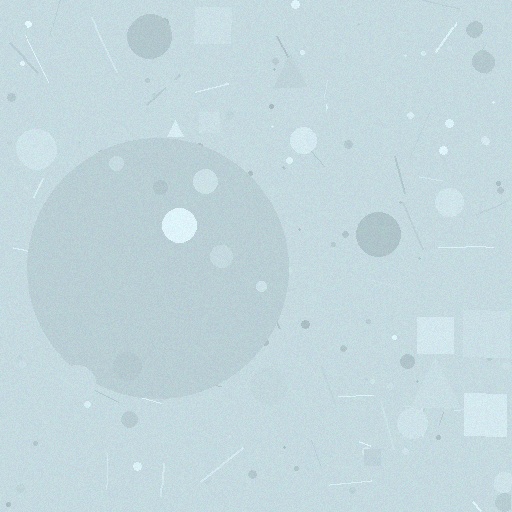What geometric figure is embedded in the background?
A circle is embedded in the background.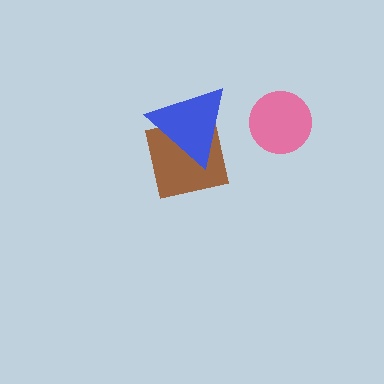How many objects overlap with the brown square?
1 object overlaps with the brown square.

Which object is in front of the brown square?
The blue triangle is in front of the brown square.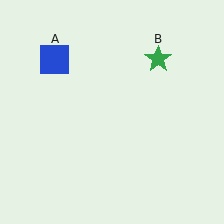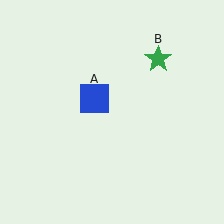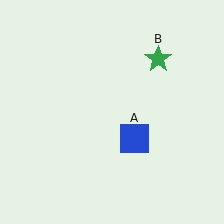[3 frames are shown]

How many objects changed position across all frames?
1 object changed position: blue square (object A).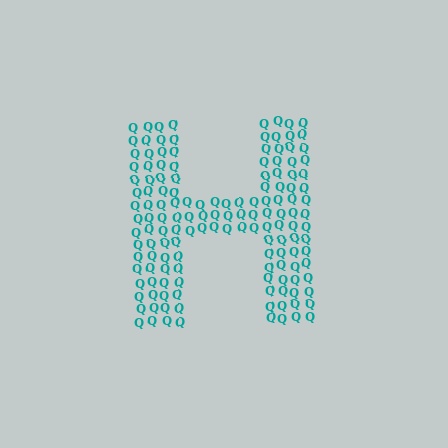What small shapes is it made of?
It is made of small letter Q's.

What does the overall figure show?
The overall figure shows the letter H.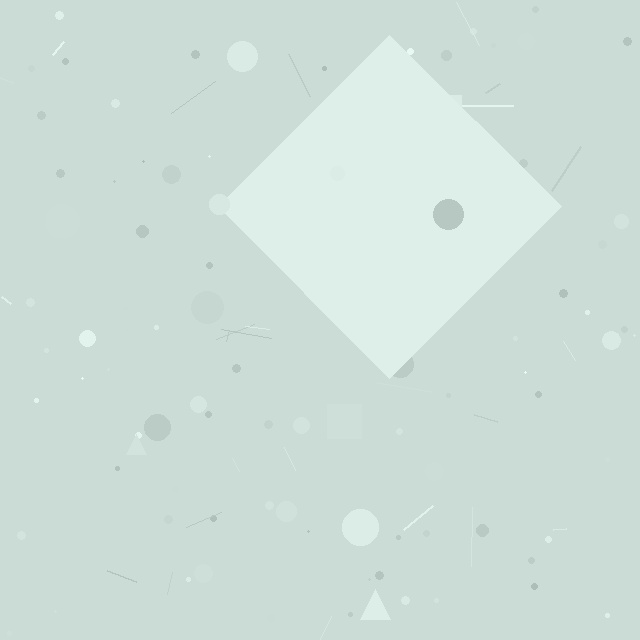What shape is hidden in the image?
A diamond is hidden in the image.